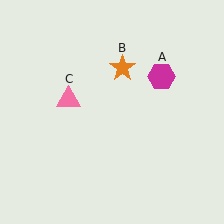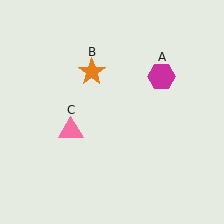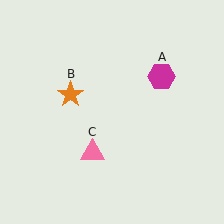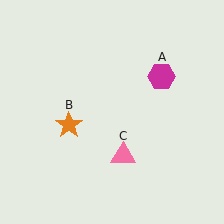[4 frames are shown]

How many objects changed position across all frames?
2 objects changed position: orange star (object B), pink triangle (object C).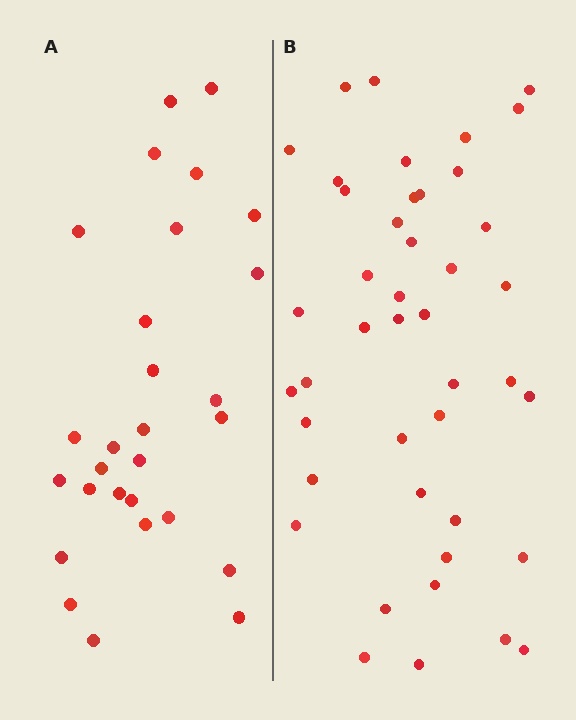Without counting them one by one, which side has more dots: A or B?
Region B (the right region) has more dots.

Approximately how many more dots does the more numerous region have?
Region B has approximately 15 more dots than region A.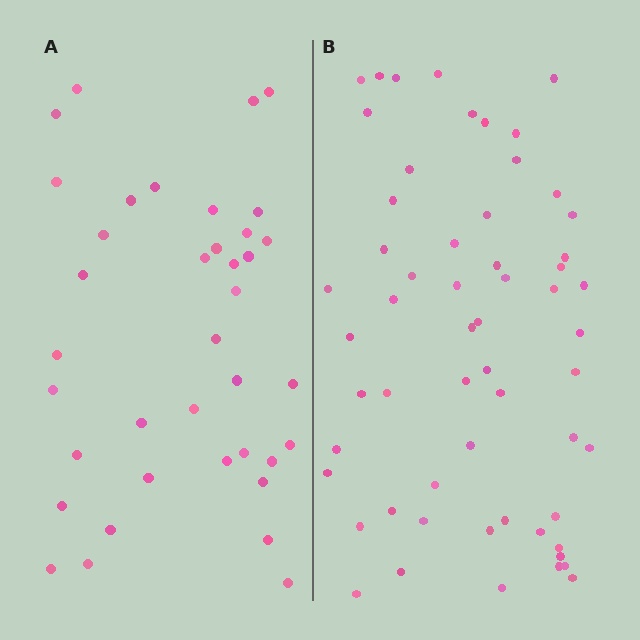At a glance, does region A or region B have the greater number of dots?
Region B (the right region) has more dots.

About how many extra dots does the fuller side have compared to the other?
Region B has approximately 20 more dots than region A.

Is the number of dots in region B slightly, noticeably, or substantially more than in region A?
Region B has substantially more. The ratio is roughly 1.5 to 1.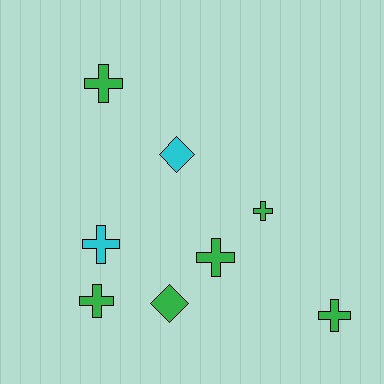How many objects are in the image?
There are 8 objects.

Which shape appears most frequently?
Cross, with 6 objects.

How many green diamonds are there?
There is 1 green diamond.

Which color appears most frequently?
Green, with 6 objects.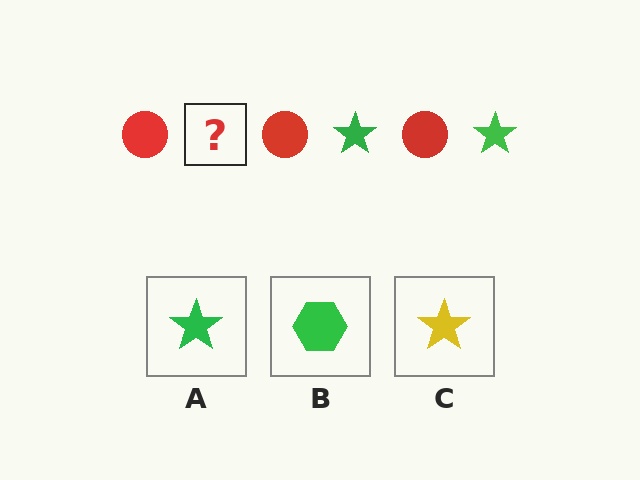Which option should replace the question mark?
Option A.